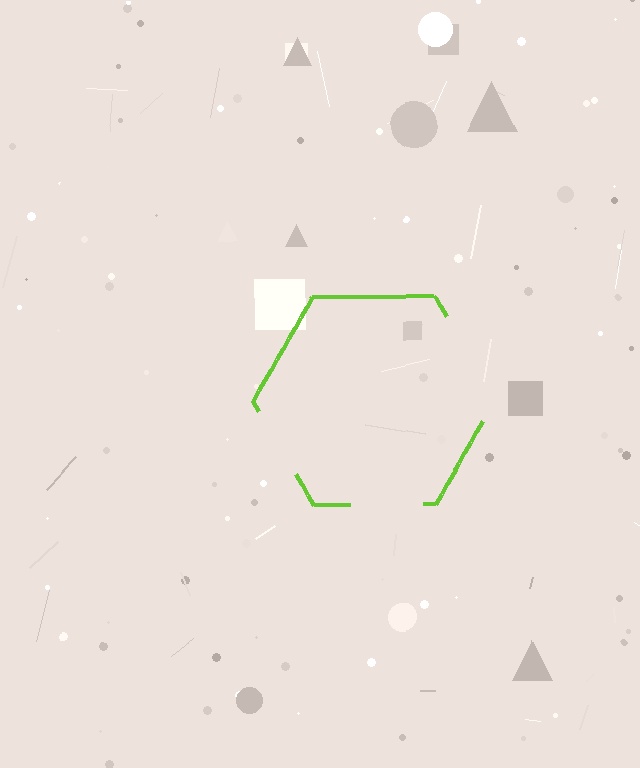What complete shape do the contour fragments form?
The contour fragments form a hexagon.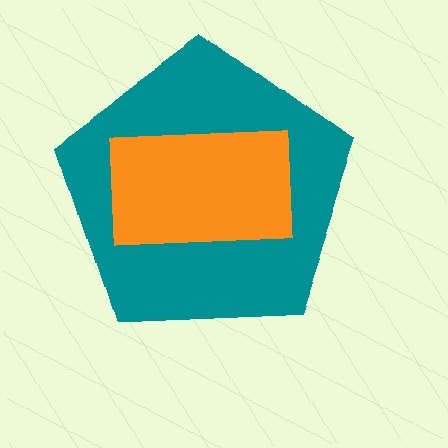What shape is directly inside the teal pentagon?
The orange rectangle.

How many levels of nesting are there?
2.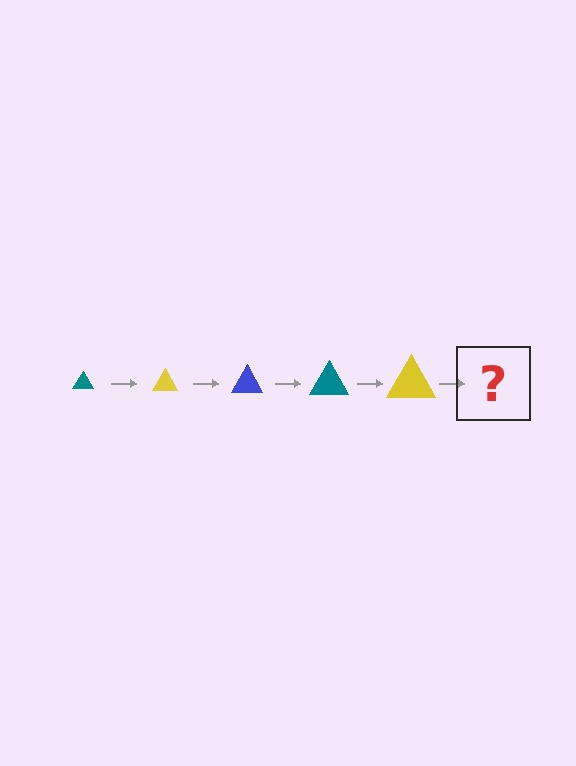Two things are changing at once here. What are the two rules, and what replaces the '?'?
The two rules are that the triangle grows larger each step and the color cycles through teal, yellow, and blue. The '?' should be a blue triangle, larger than the previous one.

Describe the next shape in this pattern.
It should be a blue triangle, larger than the previous one.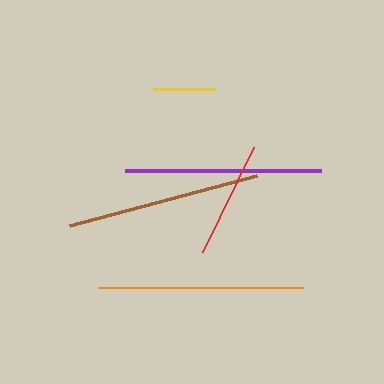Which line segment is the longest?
The orange line is the longest at approximately 206 pixels.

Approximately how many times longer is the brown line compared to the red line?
The brown line is approximately 1.7 times the length of the red line.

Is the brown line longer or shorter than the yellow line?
The brown line is longer than the yellow line.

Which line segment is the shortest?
The yellow line is the shortest at approximately 62 pixels.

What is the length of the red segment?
The red segment is approximately 117 pixels long.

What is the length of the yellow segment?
The yellow segment is approximately 62 pixels long.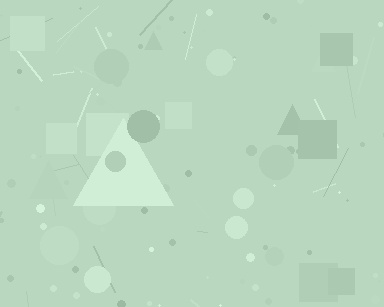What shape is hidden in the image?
A triangle is hidden in the image.